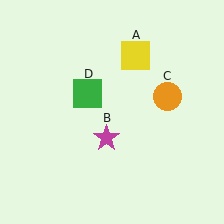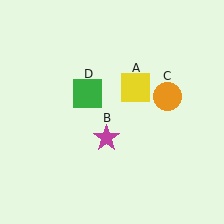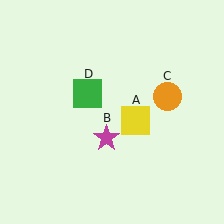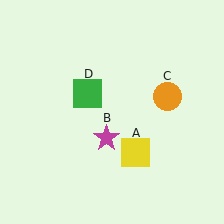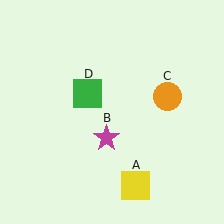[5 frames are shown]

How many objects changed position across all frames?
1 object changed position: yellow square (object A).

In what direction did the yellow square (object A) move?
The yellow square (object A) moved down.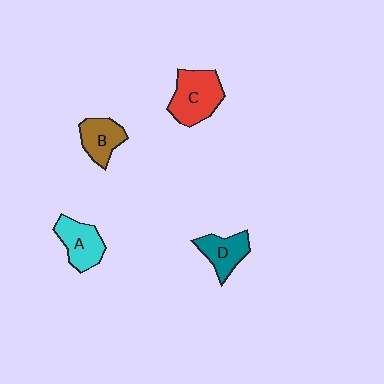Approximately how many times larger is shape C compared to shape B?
Approximately 1.5 times.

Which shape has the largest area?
Shape C (red).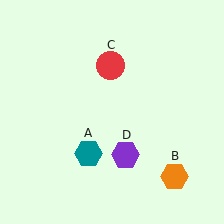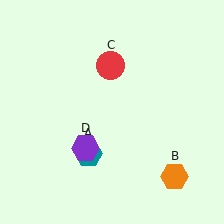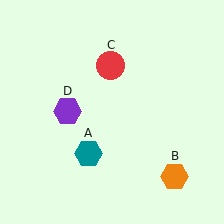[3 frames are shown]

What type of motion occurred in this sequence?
The purple hexagon (object D) rotated clockwise around the center of the scene.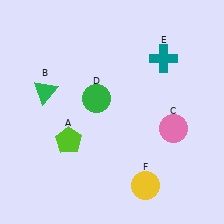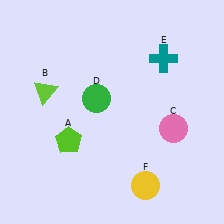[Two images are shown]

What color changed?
The triangle (B) changed from green in Image 1 to lime in Image 2.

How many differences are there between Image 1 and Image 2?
There is 1 difference between the two images.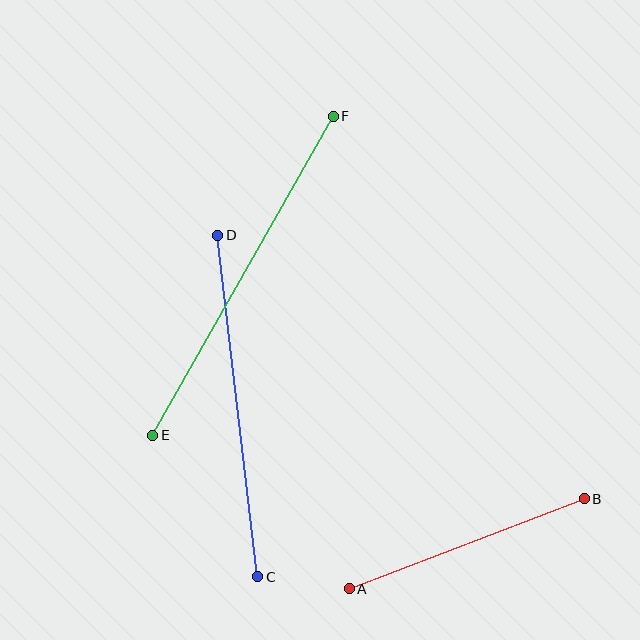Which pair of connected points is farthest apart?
Points E and F are farthest apart.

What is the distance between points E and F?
The distance is approximately 367 pixels.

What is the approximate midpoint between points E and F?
The midpoint is at approximately (243, 276) pixels.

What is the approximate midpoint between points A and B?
The midpoint is at approximately (467, 544) pixels.